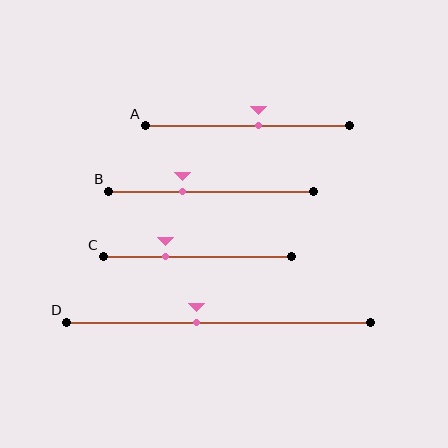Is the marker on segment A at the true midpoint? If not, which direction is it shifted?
No, the marker on segment A is shifted to the right by about 6% of the segment length.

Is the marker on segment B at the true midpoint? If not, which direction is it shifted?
No, the marker on segment B is shifted to the left by about 14% of the segment length.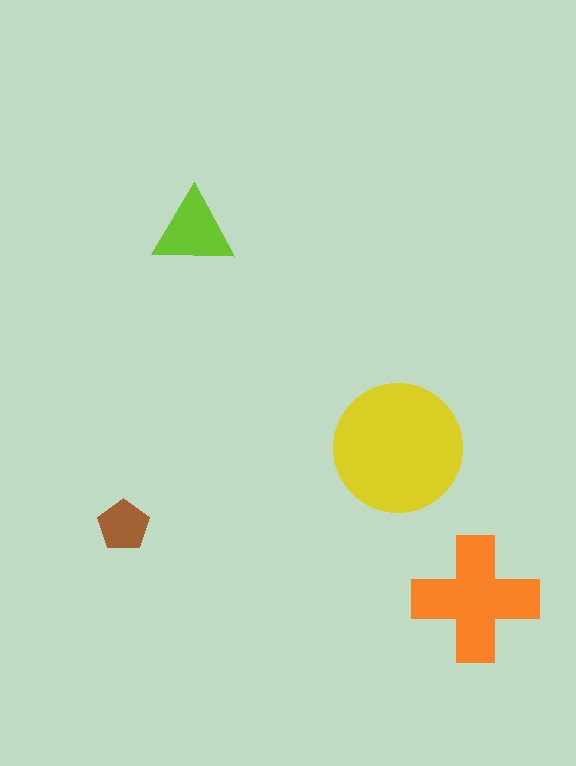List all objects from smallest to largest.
The brown pentagon, the lime triangle, the orange cross, the yellow circle.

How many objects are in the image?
There are 4 objects in the image.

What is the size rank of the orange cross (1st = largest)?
2nd.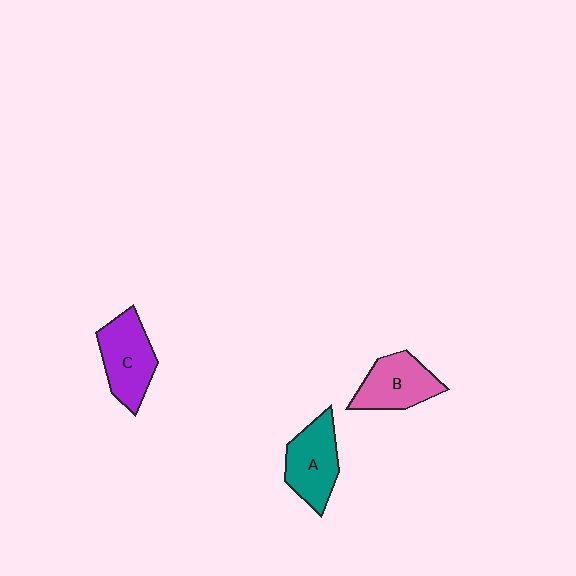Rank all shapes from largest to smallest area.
From largest to smallest: C (purple), A (teal), B (pink).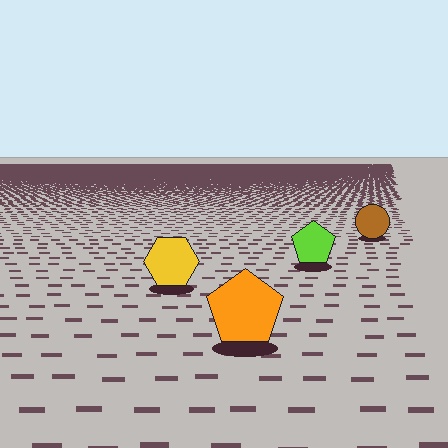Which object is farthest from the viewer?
The brown circle is farthest from the viewer. It appears smaller and the ground texture around it is denser.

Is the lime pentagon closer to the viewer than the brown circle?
Yes. The lime pentagon is closer — you can tell from the texture gradient: the ground texture is coarser near it.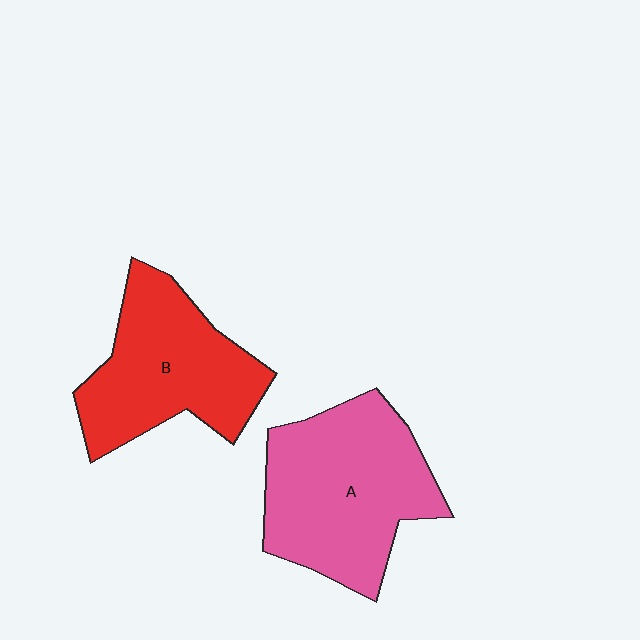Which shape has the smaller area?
Shape B (red).